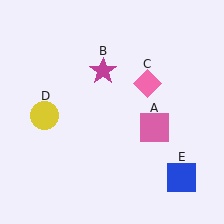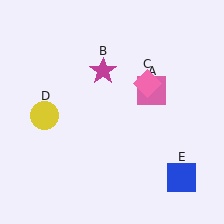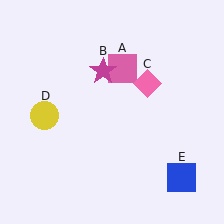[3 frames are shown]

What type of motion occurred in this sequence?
The pink square (object A) rotated counterclockwise around the center of the scene.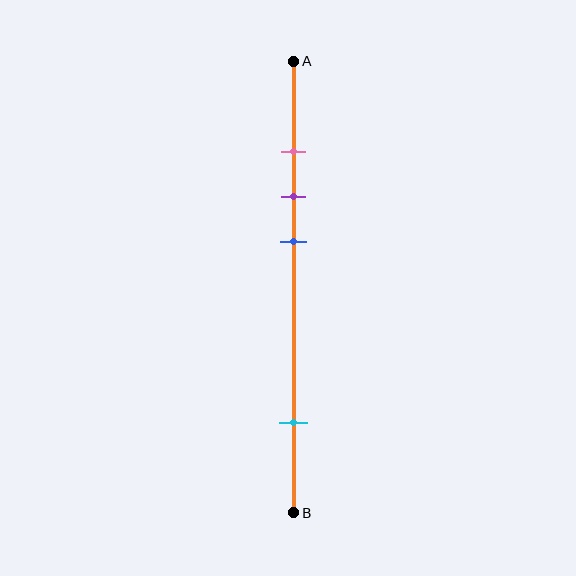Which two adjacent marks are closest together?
The pink and purple marks are the closest adjacent pair.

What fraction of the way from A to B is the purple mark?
The purple mark is approximately 30% (0.3) of the way from A to B.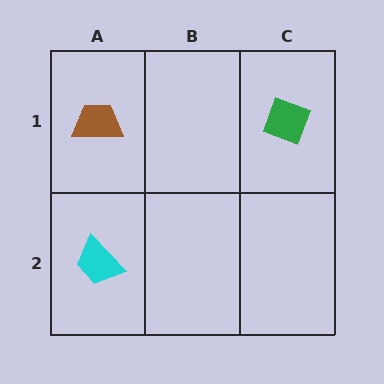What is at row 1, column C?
A green diamond.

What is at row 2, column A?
A cyan trapezoid.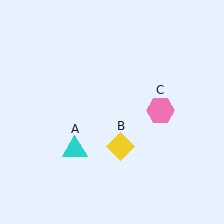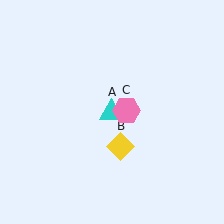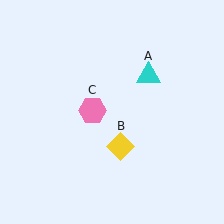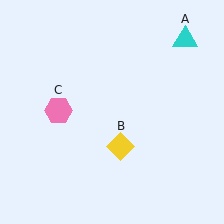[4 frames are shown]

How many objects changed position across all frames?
2 objects changed position: cyan triangle (object A), pink hexagon (object C).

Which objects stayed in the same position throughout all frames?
Yellow diamond (object B) remained stationary.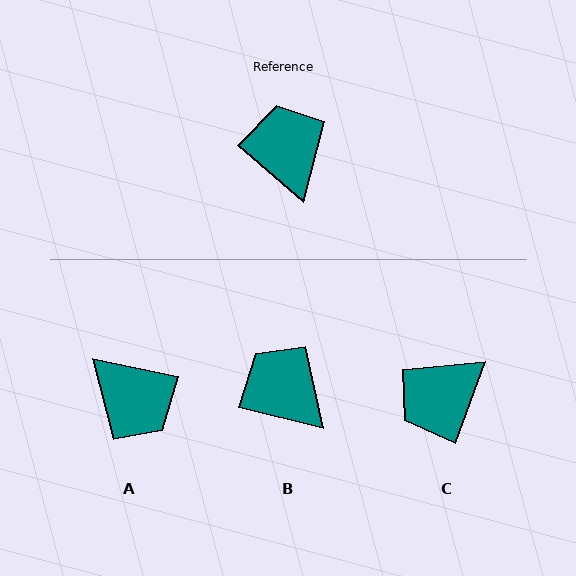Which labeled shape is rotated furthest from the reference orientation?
A, about 152 degrees away.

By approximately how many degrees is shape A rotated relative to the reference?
Approximately 152 degrees clockwise.